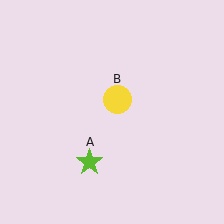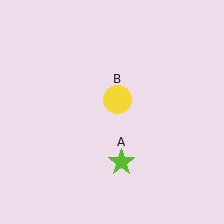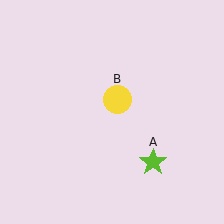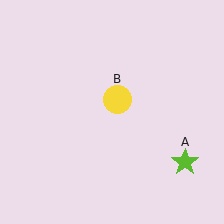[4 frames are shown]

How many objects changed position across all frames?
1 object changed position: lime star (object A).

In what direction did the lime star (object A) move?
The lime star (object A) moved right.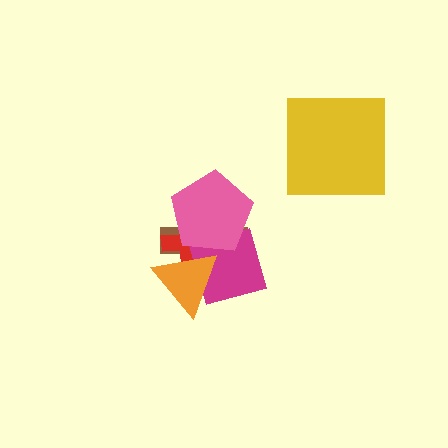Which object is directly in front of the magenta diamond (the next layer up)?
The orange triangle is directly in front of the magenta diamond.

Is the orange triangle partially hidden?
Yes, it is partially covered by another shape.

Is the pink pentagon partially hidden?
No, no other shape covers it.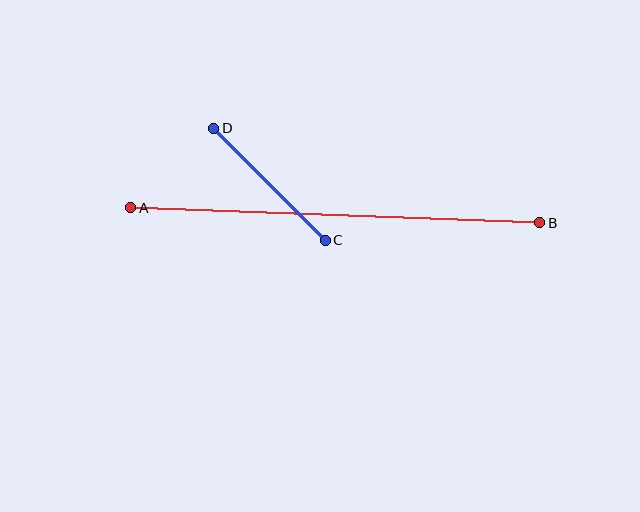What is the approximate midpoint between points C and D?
The midpoint is at approximately (270, 184) pixels.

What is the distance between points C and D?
The distance is approximately 158 pixels.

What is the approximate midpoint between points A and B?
The midpoint is at approximately (335, 215) pixels.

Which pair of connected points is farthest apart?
Points A and B are farthest apart.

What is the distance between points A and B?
The distance is approximately 409 pixels.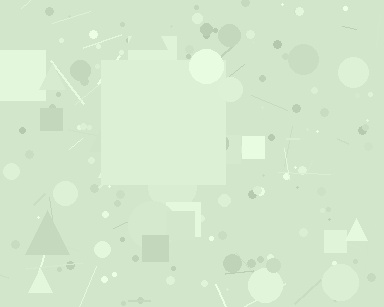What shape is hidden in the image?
A square is hidden in the image.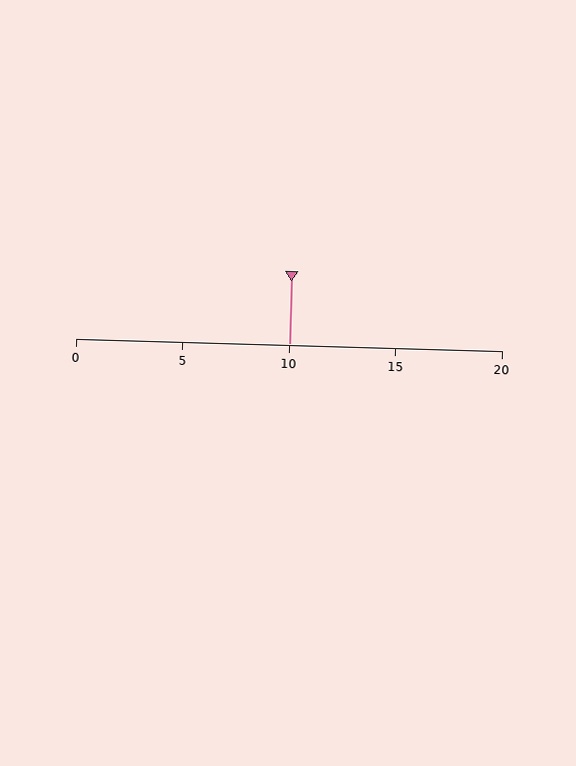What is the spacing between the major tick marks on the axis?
The major ticks are spaced 5 apart.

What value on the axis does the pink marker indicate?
The marker indicates approximately 10.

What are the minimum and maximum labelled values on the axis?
The axis runs from 0 to 20.